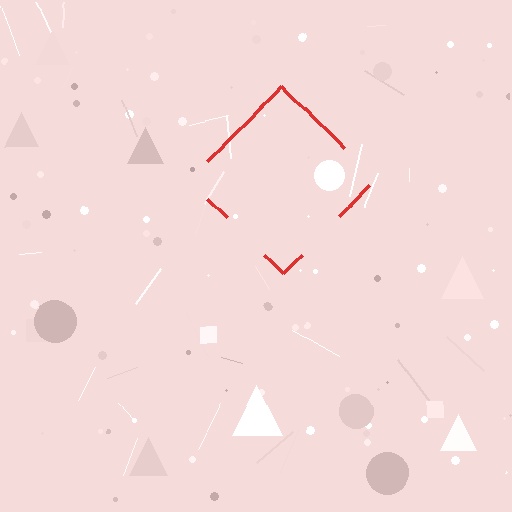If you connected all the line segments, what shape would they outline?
They would outline a diamond.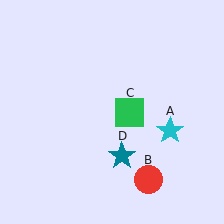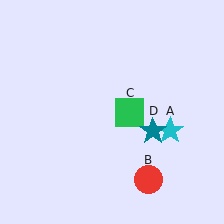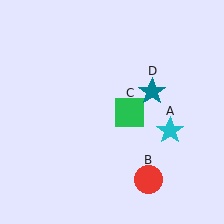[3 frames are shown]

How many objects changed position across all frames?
1 object changed position: teal star (object D).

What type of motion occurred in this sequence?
The teal star (object D) rotated counterclockwise around the center of the scene.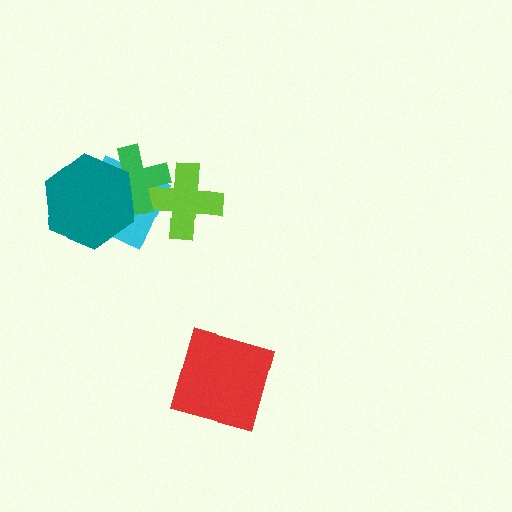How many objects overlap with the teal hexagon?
2 objects overlap with the teal hexagon.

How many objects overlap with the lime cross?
2 objects overlap with the lime cross.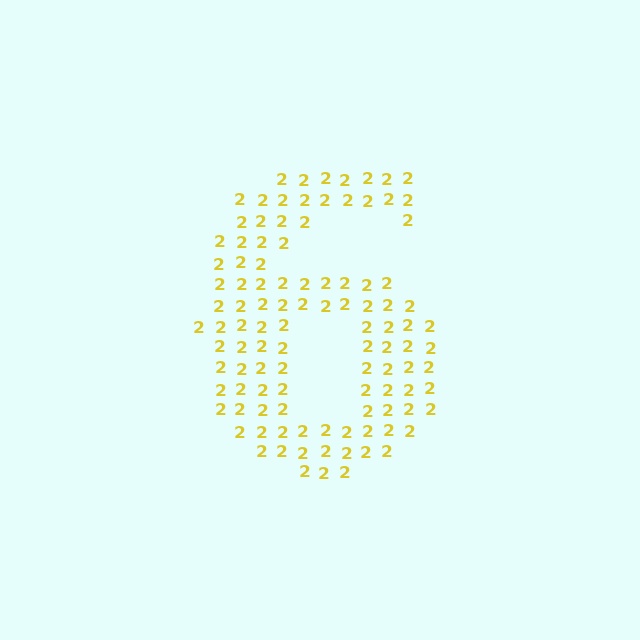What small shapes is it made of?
It is made of small digit 2's.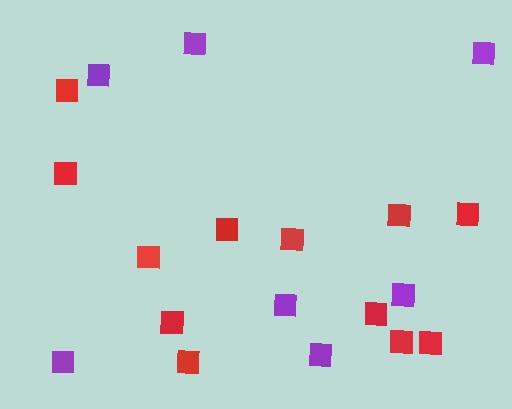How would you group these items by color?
There are 2 groups: one group of red squares (12) and one group of purple squares (7).